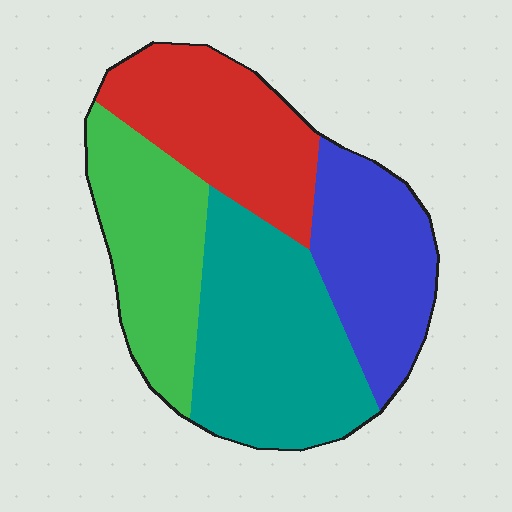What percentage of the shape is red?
Red covers about 25% of the shape.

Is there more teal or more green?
Teal.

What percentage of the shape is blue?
Blue takes up about one fifth (1/5) of the shape.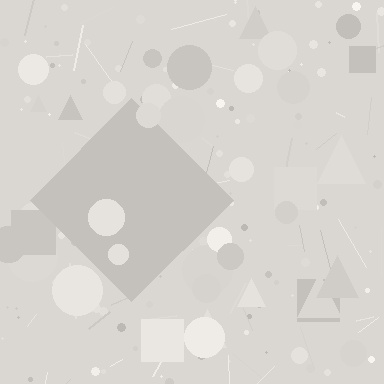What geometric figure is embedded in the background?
A diamond is embedded in the background.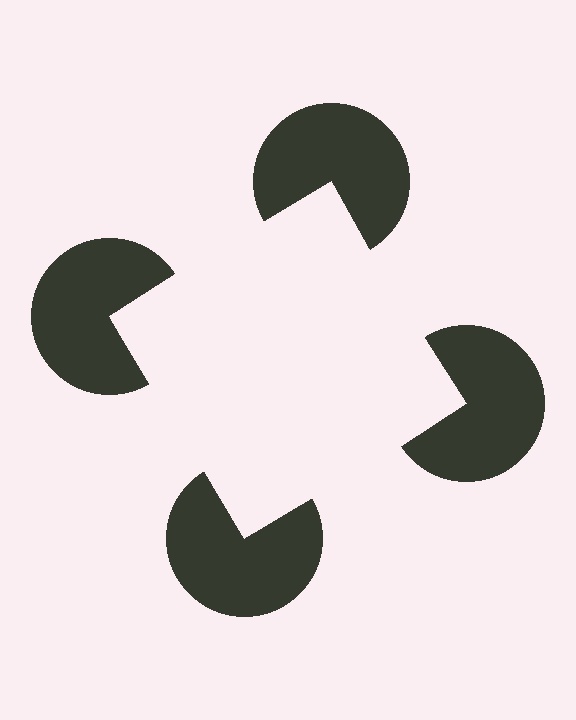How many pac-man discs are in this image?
There are 4 — one at each vertex of the illusory square.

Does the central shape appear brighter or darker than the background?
It typically appears slightly brighter than the background, even though no actual brightness change is drawn.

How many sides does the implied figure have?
4 sides.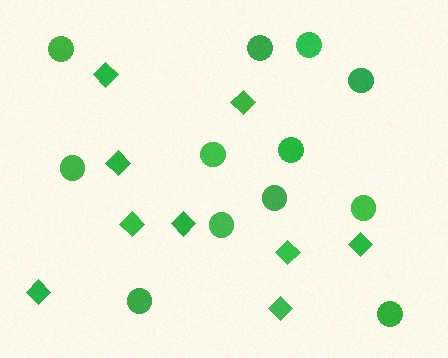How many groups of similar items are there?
There are 2 groups: one group of diamonds (9) and one group of circles (12).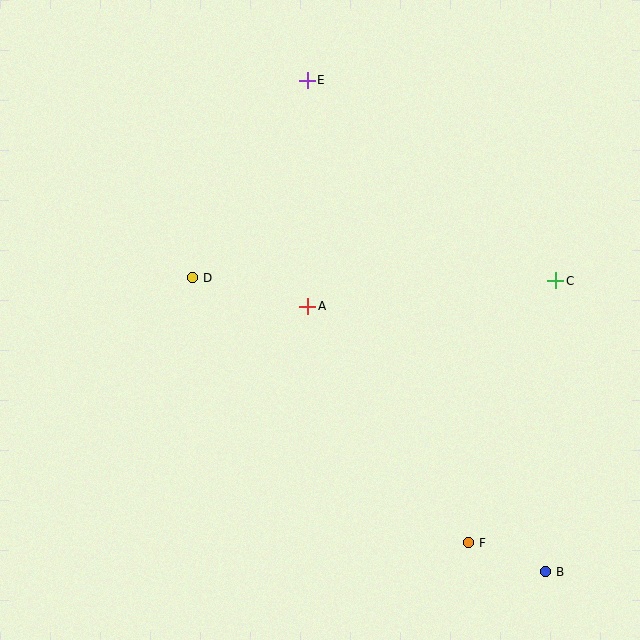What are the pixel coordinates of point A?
Point A is at (308, 306).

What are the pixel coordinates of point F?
Point F is at (469, 543).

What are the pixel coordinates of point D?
Point D is at (193, 278).